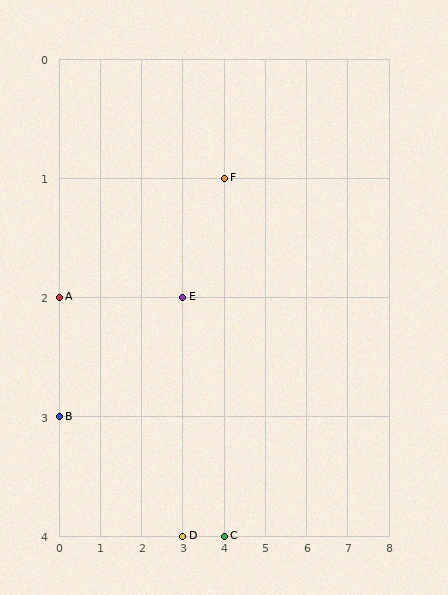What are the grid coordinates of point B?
Point B is at grid coordinates (0, 3).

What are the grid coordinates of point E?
Point E is at grid coordinates (3, 2).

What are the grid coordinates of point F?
Point F is at grid coordinates (4, 1).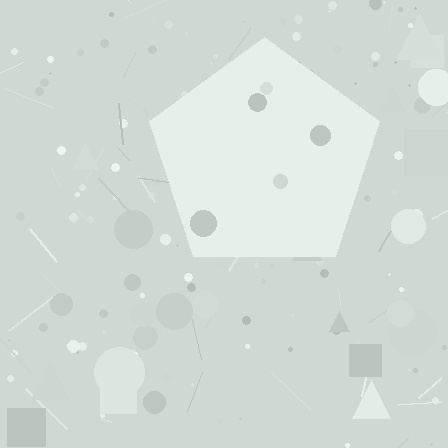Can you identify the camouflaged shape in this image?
The camouflaged shape is a pentagon.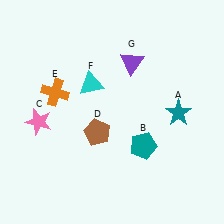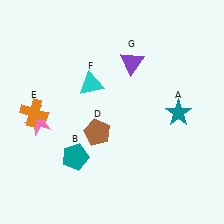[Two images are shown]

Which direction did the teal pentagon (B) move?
The teal pentagon (B) moved left.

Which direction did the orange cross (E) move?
The orange cross (E) moved left.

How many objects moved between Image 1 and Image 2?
2 objects moved between the two images.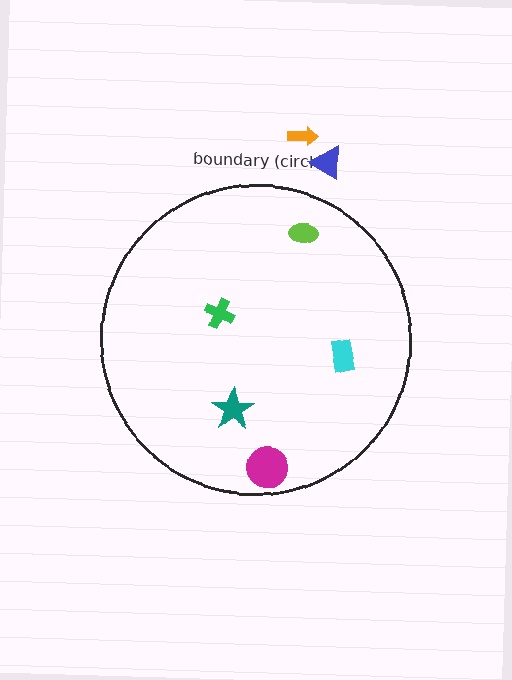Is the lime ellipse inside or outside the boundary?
Inside.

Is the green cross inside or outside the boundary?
Inside.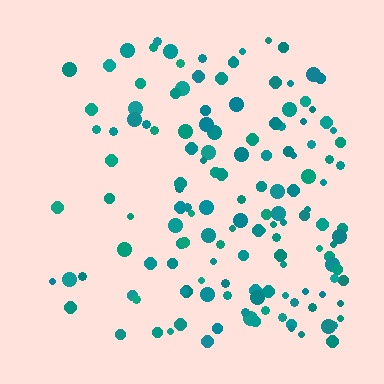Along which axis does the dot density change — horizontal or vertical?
Horizontal.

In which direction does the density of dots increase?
From left to right, with the right side densest.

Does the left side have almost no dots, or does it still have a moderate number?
Still a moderate number, just noticeably fewer than the right.